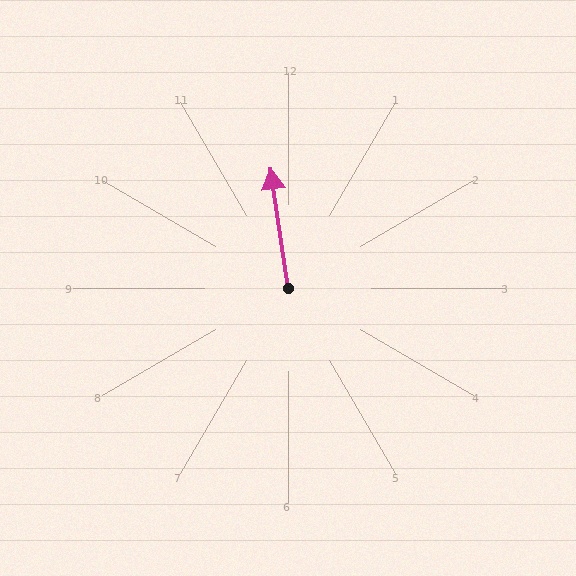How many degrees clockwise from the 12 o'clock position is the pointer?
Approximately 352 degrees.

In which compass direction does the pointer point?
North.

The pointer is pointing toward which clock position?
Roughly 12 o'clock.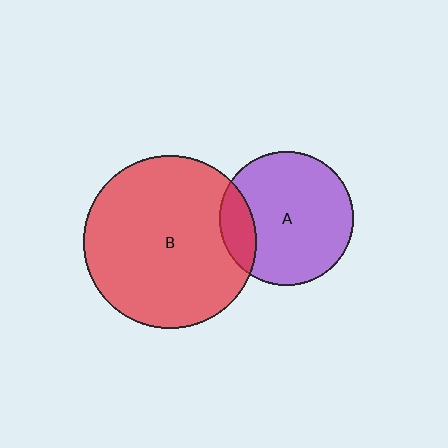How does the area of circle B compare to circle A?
Approximately 1.7 times.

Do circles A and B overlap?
Yes.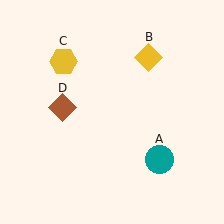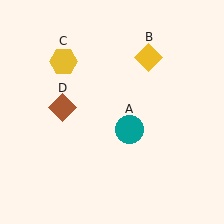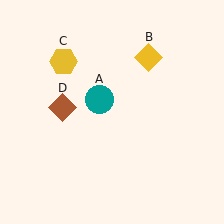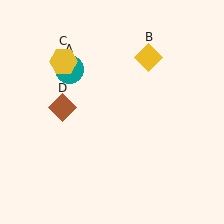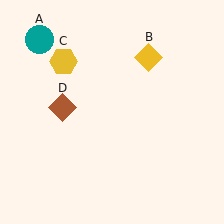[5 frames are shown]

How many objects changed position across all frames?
1 object changed position: teal circle (object A).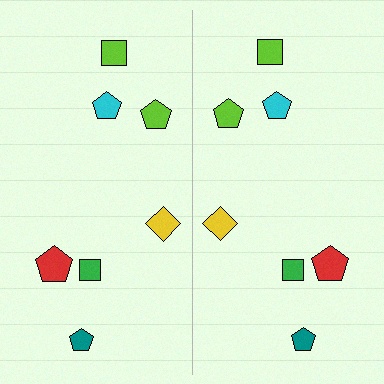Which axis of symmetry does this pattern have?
The pattern has a vertical axis of symmetry running through the center of the image.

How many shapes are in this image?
There are 14 shapes in this image.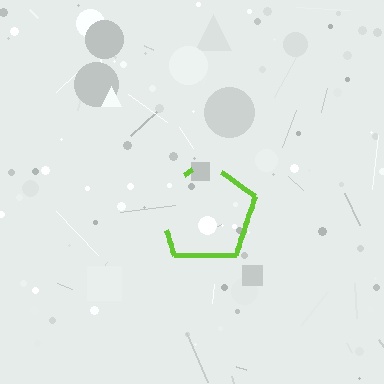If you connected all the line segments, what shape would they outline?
They would outline a pentagon.